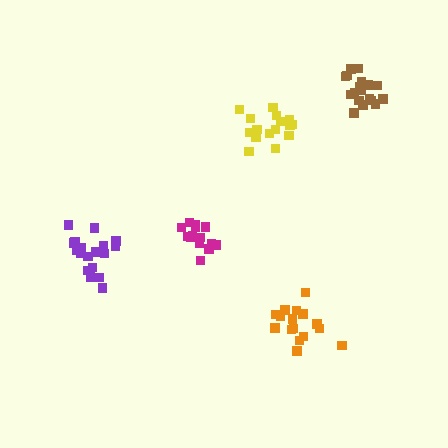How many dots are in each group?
Group 1: 16 dots, Group 2: 14 dots, Group 3: 16 dots, Group 4: 19 dots, Group 5: 19 dots (84 total).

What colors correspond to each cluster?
The clusters are colored: orange, magenta, yellow, purple, brown.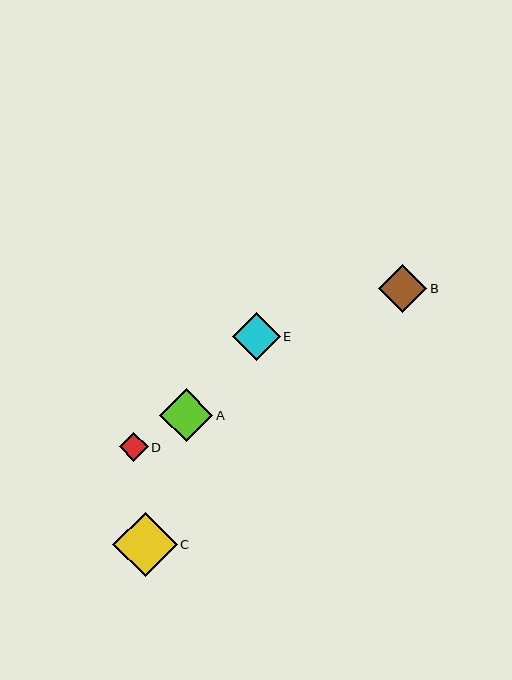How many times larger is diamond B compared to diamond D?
Diamond B is approximately 1.7 times the size of diamond D.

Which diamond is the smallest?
Diamond D is the smallest with a size of approximately 29 pixels.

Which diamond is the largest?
Diamond C is the largest with a size of approximately 65 pixels.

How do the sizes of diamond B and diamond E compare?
Diamond B and diamond E are approximately the same size.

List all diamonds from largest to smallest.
From largest to smallest: C, A, B, E, D.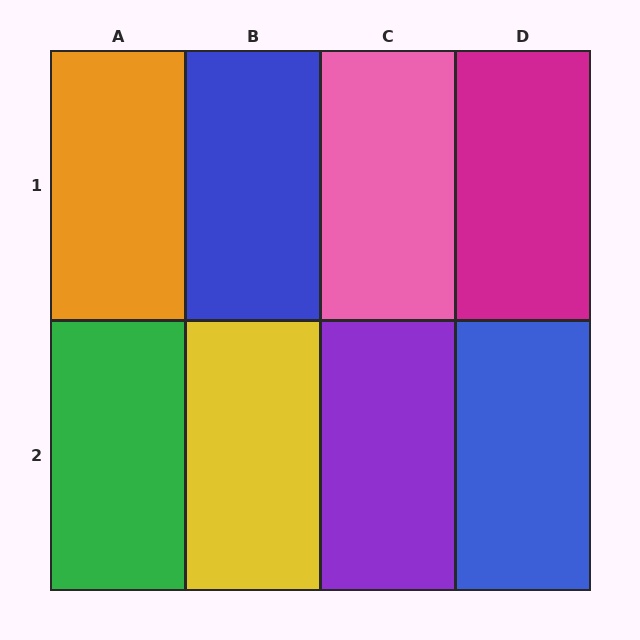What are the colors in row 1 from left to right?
Orange, blue, pink, magenta.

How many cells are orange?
1 cell is orange.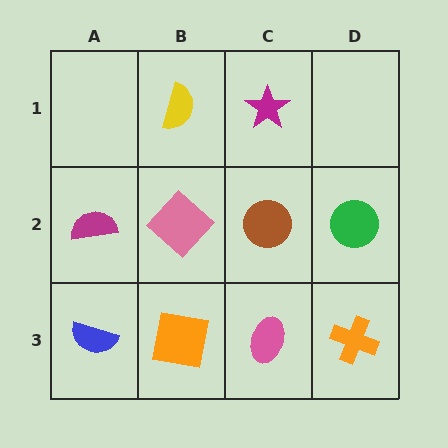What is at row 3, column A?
A blue semicircle.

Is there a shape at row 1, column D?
No, that cell is empty.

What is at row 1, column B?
A yellow semicircle.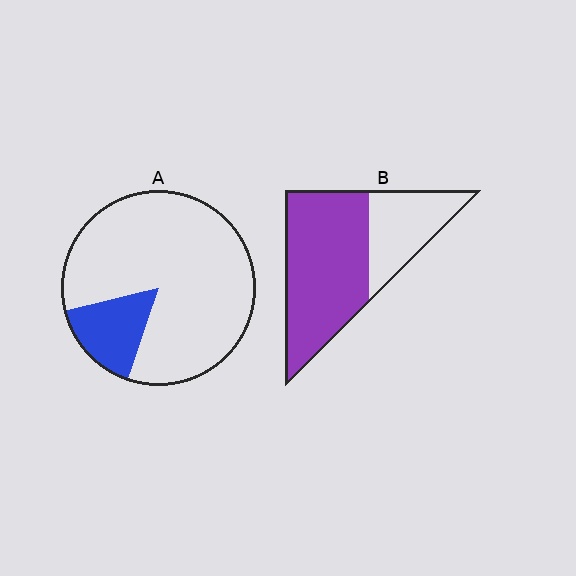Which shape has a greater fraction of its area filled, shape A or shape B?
Shape B.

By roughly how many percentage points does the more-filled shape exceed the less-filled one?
By roughly 50 percentage points (B over A).